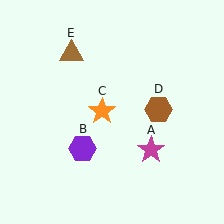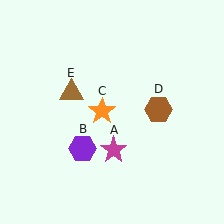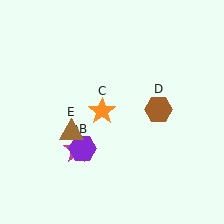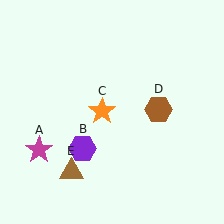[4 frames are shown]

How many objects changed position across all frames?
2 objects changed position: magenta star (object A), brown triangle (object E).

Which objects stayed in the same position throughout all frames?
Purple hexagon (object B) and orange star (object C) and brown hexagon (object D) remained stationary.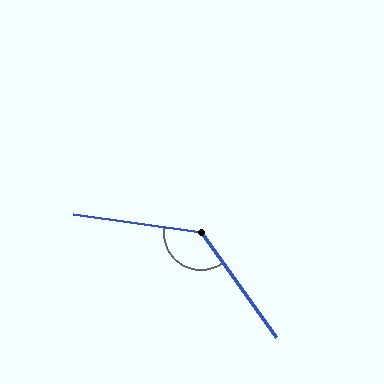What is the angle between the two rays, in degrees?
Approximately 134 degrees.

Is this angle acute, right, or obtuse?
It is obtuse.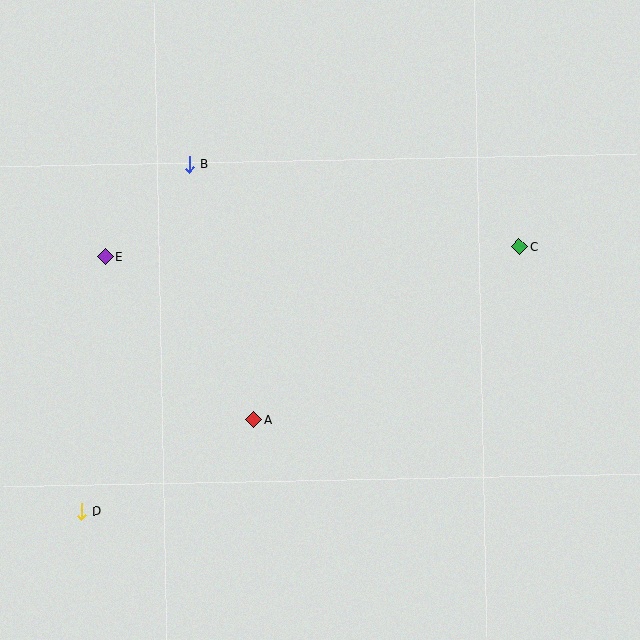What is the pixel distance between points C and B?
The distance between C and B is 340 pixels.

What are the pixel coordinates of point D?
Point D is at (82, 512).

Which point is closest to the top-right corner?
Point C is closest to the top-right corner.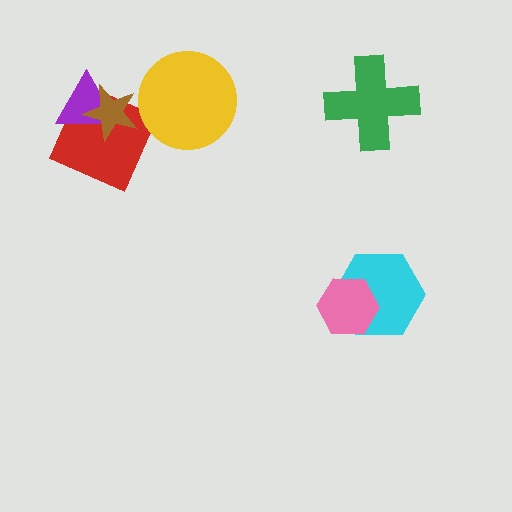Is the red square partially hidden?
Yes, it is partially covered by another shape.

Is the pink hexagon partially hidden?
No, no other shape covers it.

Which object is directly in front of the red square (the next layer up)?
The purple triangle is directly in front of the red square.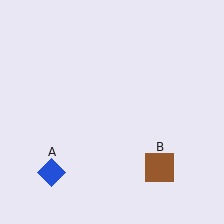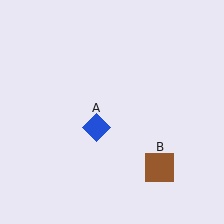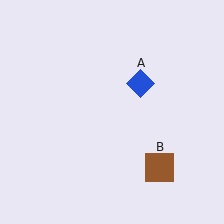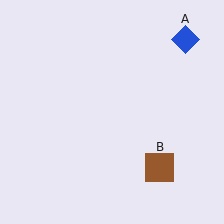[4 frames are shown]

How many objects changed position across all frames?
1 object changed position: blue diamond (object A).